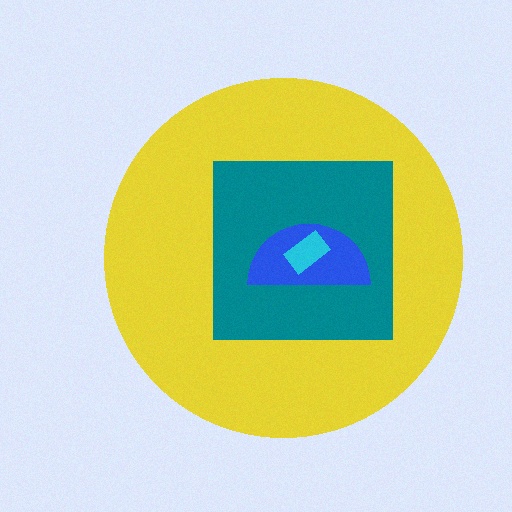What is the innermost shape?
The cyan rectangle.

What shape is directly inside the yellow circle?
The teal square.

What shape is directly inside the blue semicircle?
The cyan rectangle.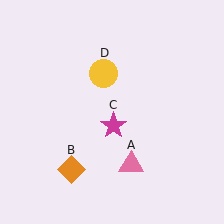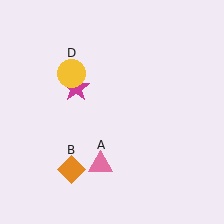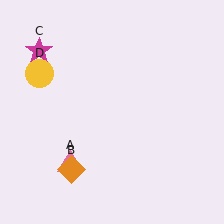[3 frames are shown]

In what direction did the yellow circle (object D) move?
The yellow circle (object D) moved left.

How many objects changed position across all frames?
3 objects changed position: pink triangle (object A), magenta star (object C), yellow circle (object D).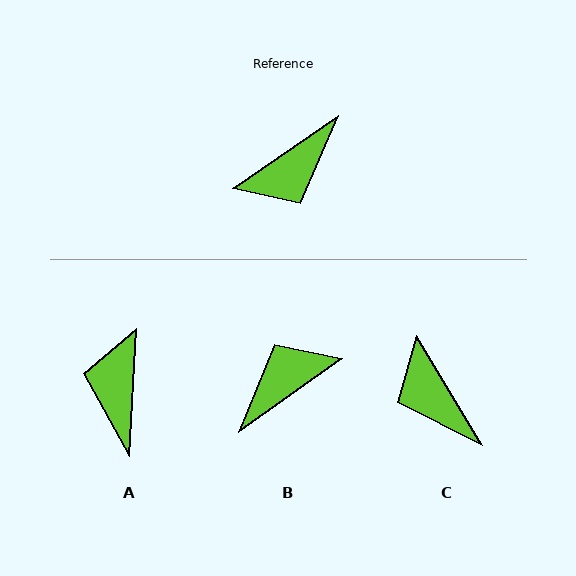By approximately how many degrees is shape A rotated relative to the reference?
Approximately 127 degrees clockwise.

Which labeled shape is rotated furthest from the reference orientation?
B, about 179 degrees away.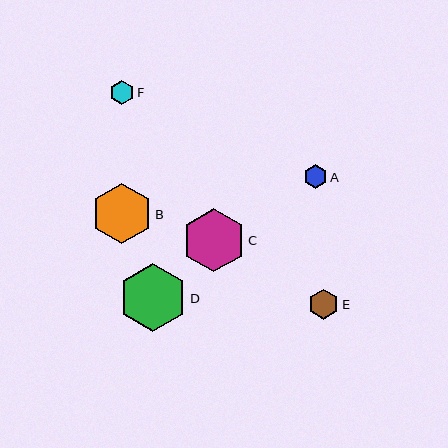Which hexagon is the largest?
Hexagon D is the largest with a size of approximately 69 pixels.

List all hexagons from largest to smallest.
From largest to smallest: D, C, B, E, F, A.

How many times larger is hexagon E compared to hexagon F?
Hexagon E is approximately 1.3 times the size of hexagon F.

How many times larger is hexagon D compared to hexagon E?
Hexagon D is approximately 2.3 times the size of hexagon E.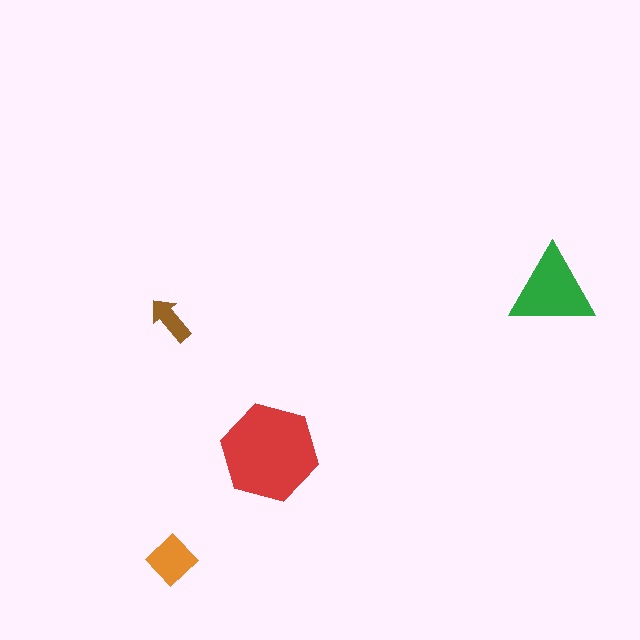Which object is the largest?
The red hexagon.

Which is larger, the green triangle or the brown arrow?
The green triangle.